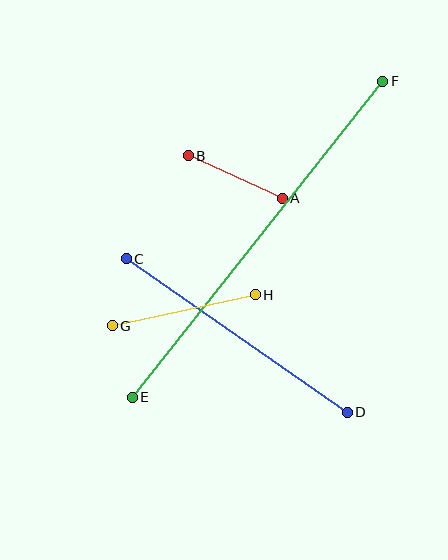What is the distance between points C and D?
The distance is approximately 269 pixels.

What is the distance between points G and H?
The distance is approximately 146 pixels.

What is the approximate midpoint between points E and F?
The midpoint is at approximately (258, 239) pixels.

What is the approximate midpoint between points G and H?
The midpoint is at approximately (184, 310) pixels.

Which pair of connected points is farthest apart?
Points E and F are farthest apart.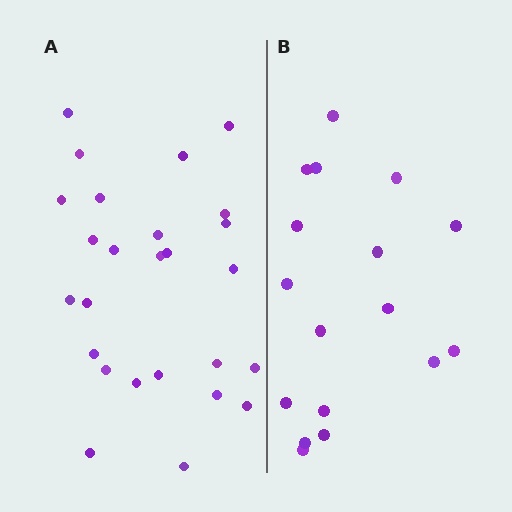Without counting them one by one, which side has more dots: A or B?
Region A (the left region) has more dots.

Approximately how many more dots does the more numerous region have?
Region A has roughly 8 or so more dots than region B.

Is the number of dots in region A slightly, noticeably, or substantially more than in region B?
Region A has substantially more. The ratio is roughly 1.5 to 1.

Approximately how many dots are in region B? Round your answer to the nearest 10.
About 20 dots. (The exact count is 17, which rounds to 20.)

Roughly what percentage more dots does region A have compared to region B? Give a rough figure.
About 55% more.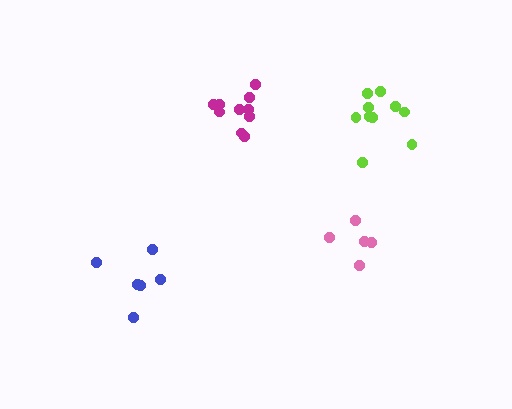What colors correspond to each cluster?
The clusters are colored: lime, blue, magenta, pink.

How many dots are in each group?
Group 1: 10 dots, Group 2: 6 dots, Group 3: 10 dots, Group 4: 5 dots (31 total).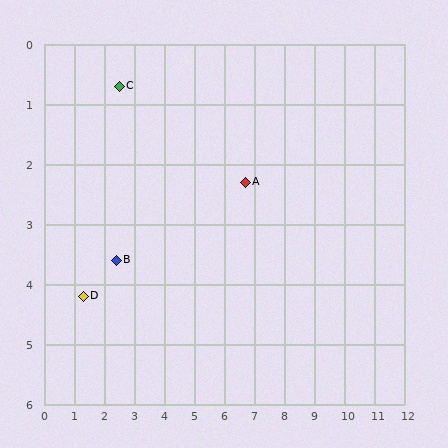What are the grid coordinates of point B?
Point B is at approximately (2.4, 3.6).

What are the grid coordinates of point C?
Point C is at approximately (2.5, 0.7).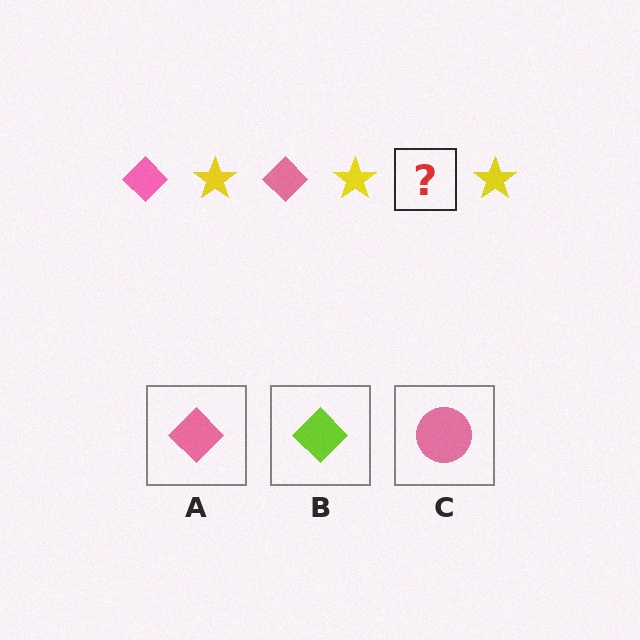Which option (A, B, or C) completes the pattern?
A.